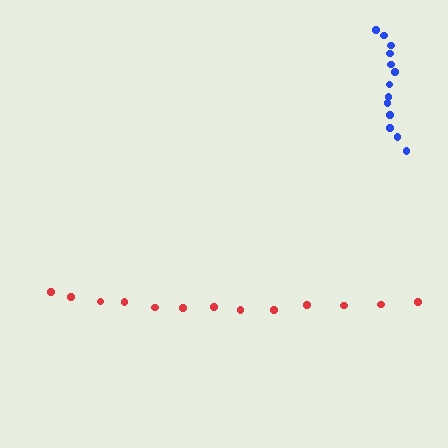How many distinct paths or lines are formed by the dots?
There are 2 distinct paths.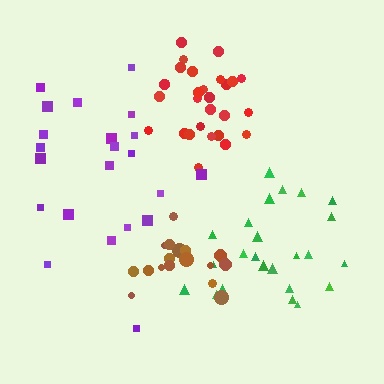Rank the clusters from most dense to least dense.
red, brown, green, purple.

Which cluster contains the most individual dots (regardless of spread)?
Red (28).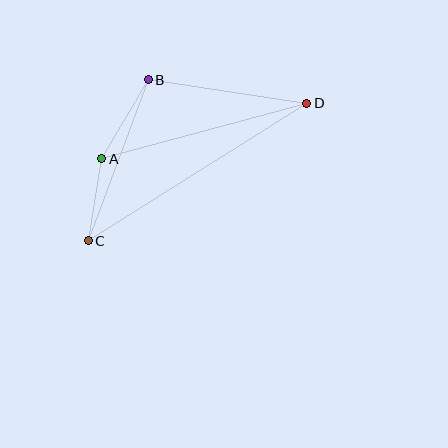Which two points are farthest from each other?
Points C and D are farthest from each other.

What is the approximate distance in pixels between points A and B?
The distance between A and B is approximately 91 pixels.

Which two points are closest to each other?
Points A and C are closest to each other.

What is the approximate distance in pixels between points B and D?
The distance between B and D is approximately 160 pixels.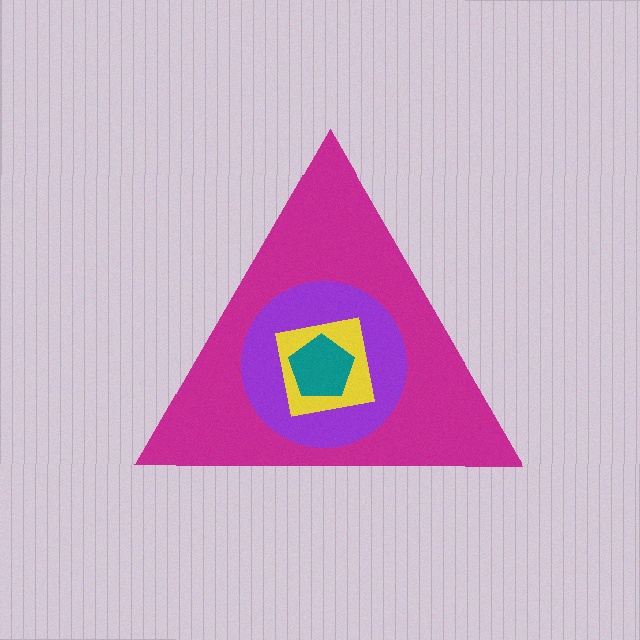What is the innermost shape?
The teal pentagon.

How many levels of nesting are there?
4.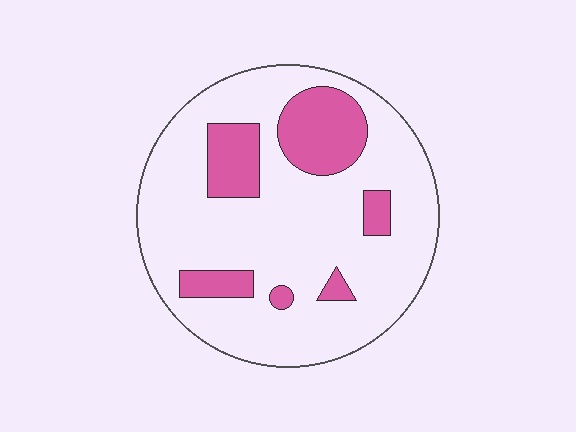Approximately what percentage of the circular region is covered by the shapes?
Approximately 20%.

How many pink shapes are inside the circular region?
6.